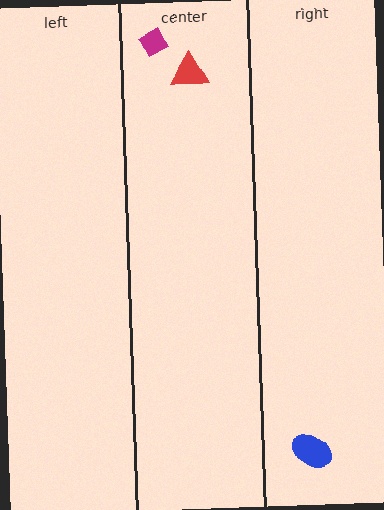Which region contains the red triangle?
The center region.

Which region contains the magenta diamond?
The center region.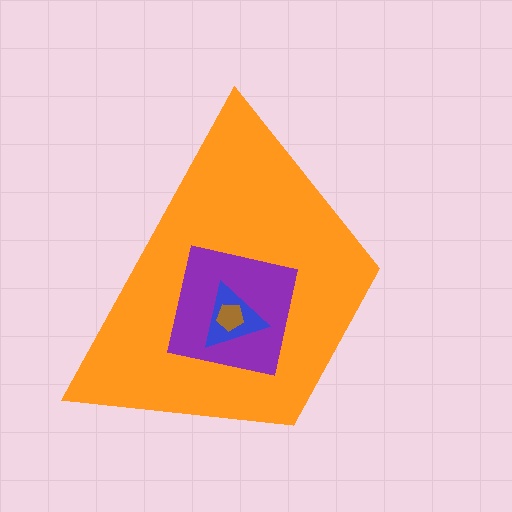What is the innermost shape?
The brown pentagon.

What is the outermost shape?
The orange trapezoid.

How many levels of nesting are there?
4.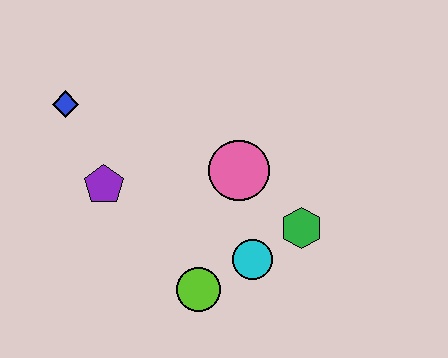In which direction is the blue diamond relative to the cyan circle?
The blue diamond is to the left of the cyan circle.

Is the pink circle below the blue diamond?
Yes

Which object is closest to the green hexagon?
The cyan circle is closest to the green hexagon.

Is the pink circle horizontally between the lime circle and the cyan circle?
Yes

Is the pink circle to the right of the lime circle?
Yes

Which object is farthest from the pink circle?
The blue diamond is farthest from the pink circle.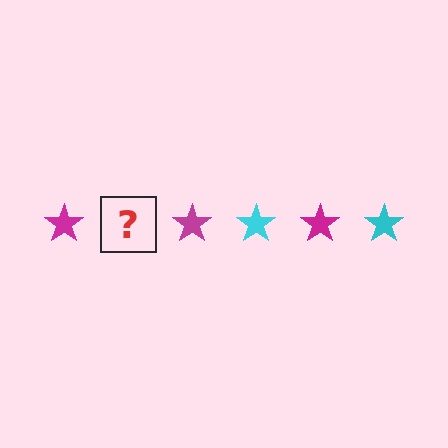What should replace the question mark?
The question mark should be replaced with a cyan star.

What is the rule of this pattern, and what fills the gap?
The rule is that the pattern cycles through magenta, cyan stars. The gap should be filled with a cyan star.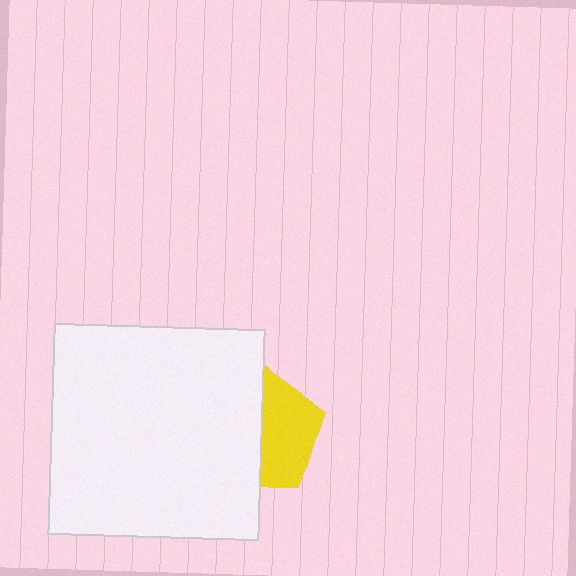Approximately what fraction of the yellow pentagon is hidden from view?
Roughly 53% of the yellow pentagon is hidden behind the white square.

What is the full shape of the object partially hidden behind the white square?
The partially hidden object is a yellow pentagon.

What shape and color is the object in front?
The object in front is a white square.